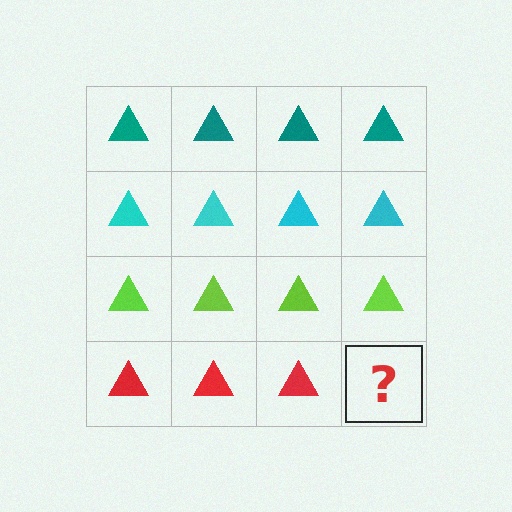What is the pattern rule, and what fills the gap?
The rule is that each row has a consistent color. The gap should be filled with a red triangle.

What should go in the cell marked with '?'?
The missing cell should contain a red triangle.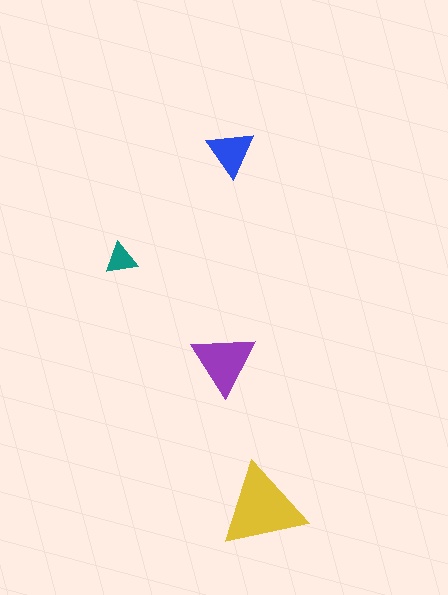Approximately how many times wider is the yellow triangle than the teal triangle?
About 2.5 times wider.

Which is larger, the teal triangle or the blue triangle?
The blue one.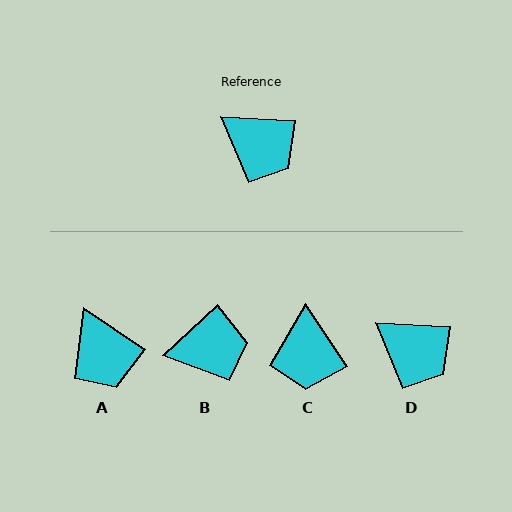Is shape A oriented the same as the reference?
No, it is off by about 30 degrees.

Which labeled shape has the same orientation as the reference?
D.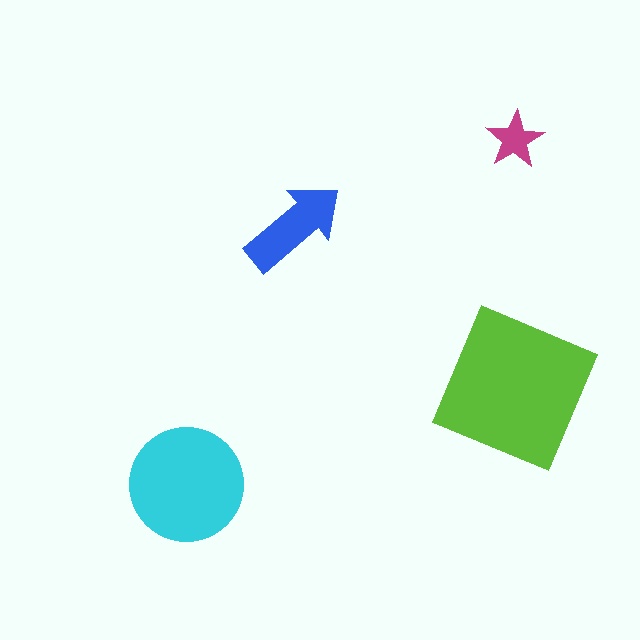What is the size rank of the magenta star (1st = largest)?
4th.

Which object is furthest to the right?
The magenta star is rightmost.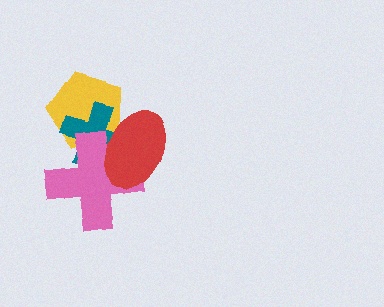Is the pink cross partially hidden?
Yes, it is partially covered by another shape.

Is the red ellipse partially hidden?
No, no other shape covers it.